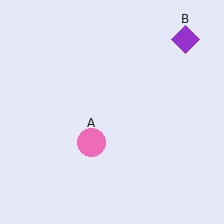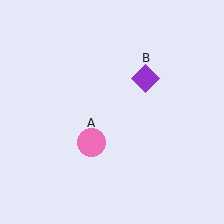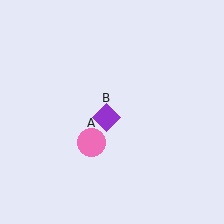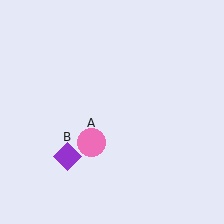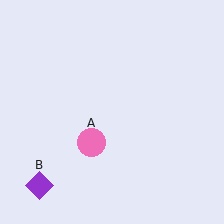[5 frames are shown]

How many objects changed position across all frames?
1 object changed position: purple diamond (object B).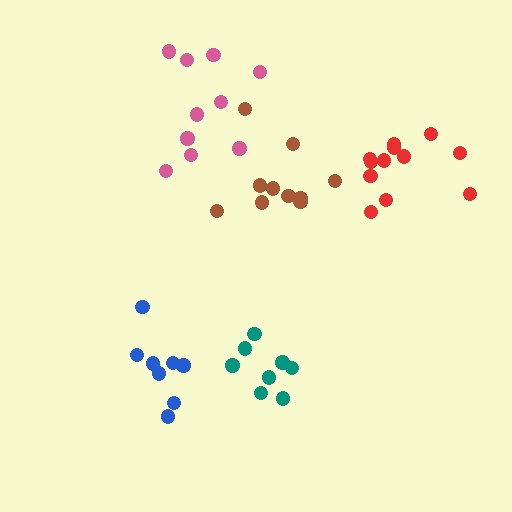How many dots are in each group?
Group 1: 10 dots, Group 2: 12 dots, Group 3: 8 dots, Group 4: 8 dots, Group 5: 10 dots (48 total).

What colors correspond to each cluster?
The clusters are colored: brown, red, blue, teal, pink.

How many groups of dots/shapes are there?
There are 5 groups.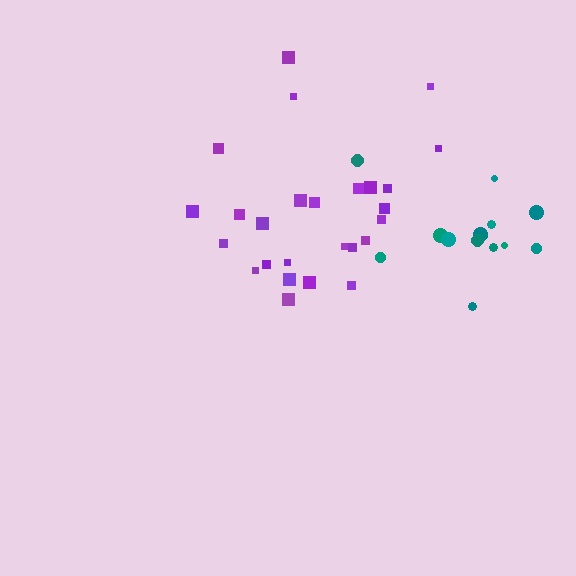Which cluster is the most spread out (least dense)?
Purple.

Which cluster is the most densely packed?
Teal.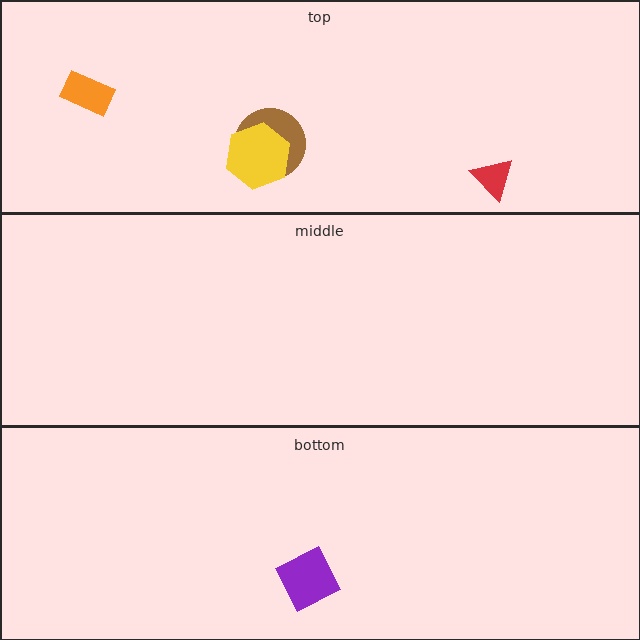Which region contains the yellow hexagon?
The top region.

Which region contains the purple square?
The bottom region.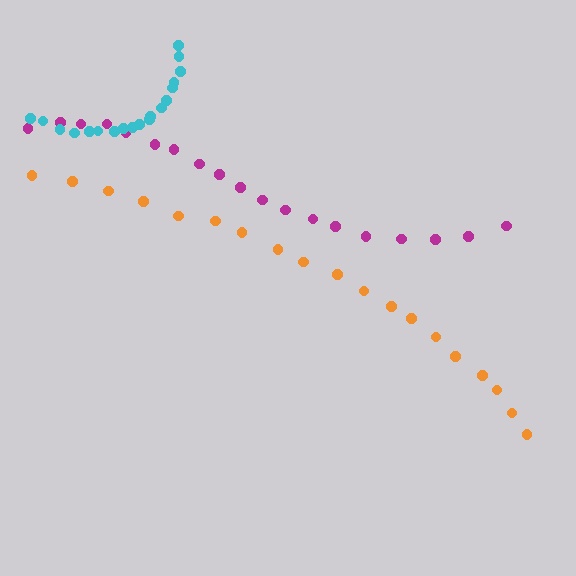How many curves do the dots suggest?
There are 3 distinct paths.